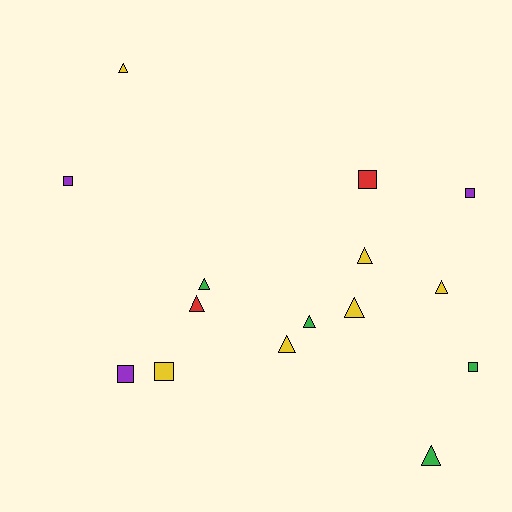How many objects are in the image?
There are 15 objects.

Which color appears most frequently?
Yellow, with 6 objects.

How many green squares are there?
There is 1 green square.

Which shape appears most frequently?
Triangle, with 9 objects.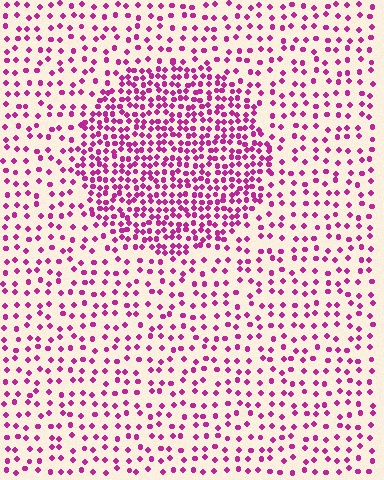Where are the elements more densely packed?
The elements are more densely packed inside the circle boundary.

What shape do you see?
I see a circle.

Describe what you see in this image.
The image contains small magenta elements arranged at two different densities. A circle-shaped region is visible where the elements are more densely packed than the surrounding area.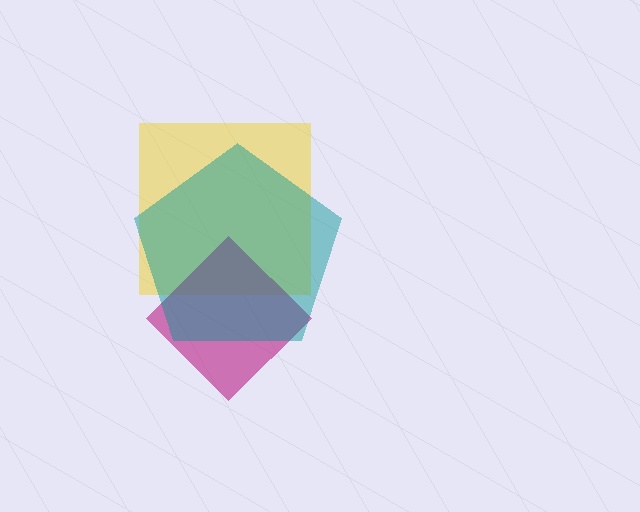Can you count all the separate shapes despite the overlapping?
Yes, there are 3 separate shapes.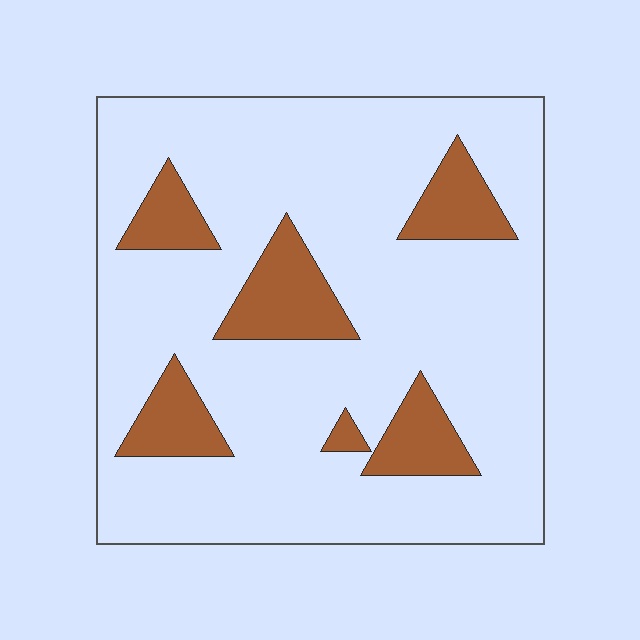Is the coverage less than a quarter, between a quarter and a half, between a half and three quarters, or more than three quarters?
Less than a quarter.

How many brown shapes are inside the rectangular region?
6.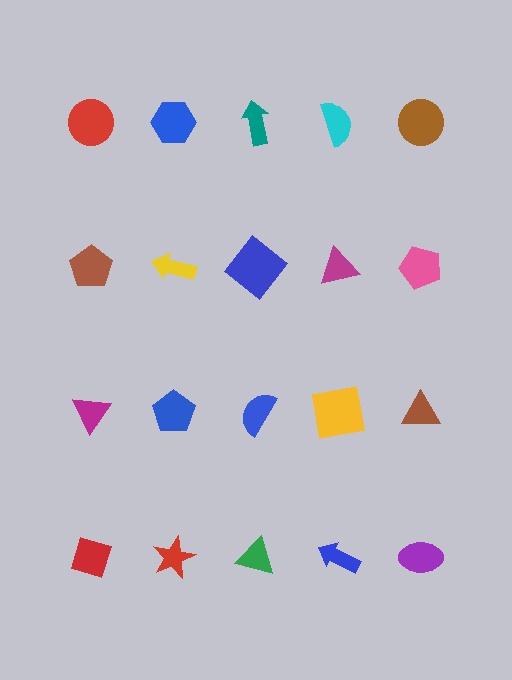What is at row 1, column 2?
A blue hexagon.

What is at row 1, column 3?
A teal arrow.